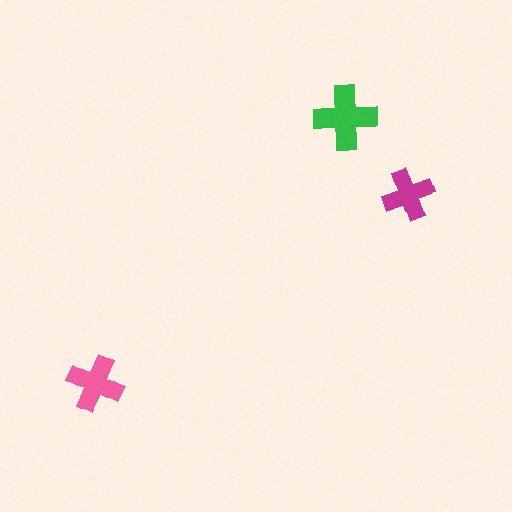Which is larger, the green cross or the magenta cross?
The green one.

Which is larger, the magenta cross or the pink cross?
The pink one.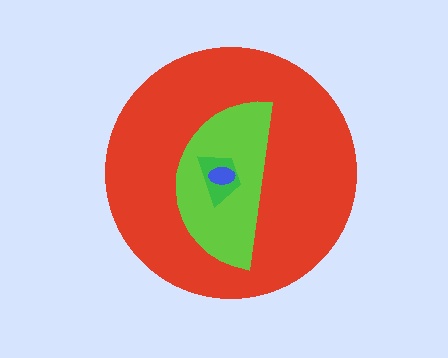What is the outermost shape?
The red circle.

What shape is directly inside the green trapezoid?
The blue ellipse.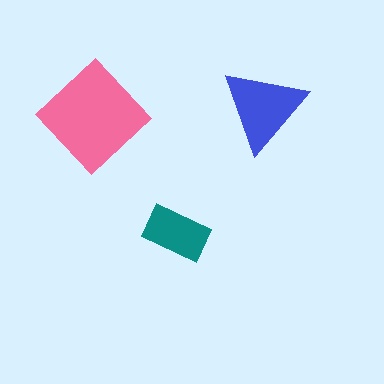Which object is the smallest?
The teal rectangle.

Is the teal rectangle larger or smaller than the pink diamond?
Smaller.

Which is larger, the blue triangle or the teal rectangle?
The blue triangle.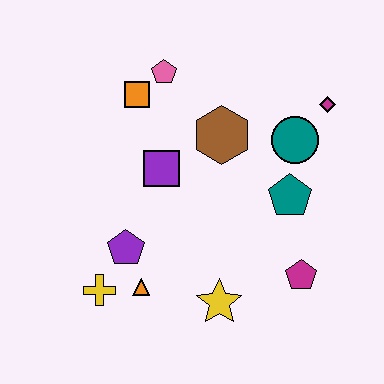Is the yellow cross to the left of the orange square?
Yes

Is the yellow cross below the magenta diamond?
Yes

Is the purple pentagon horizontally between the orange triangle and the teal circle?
No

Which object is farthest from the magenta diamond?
The yellow cross is farthest from the magenta diamond.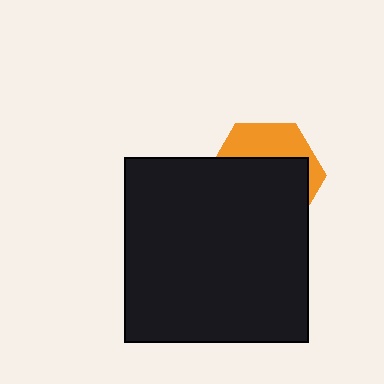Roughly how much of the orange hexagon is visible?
A small part of it is visible (roughly 33%).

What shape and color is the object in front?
The object in front is a black square.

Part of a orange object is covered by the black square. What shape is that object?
It is a hexagon.